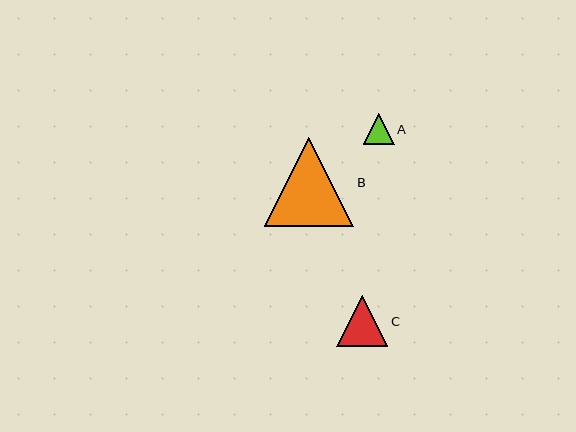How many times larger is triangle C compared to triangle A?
Triangle C is approximately 1.7 times the size of triangle A.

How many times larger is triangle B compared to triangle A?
Triangle B is approximately 2.9 times the size of triangle A.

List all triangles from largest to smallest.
From largest to smallest: B, C, A.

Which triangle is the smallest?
Triangle A is the smallest with a size of approximately 30 pixels.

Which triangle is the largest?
Triangle B is the largest with a size of approximately 89 pixels.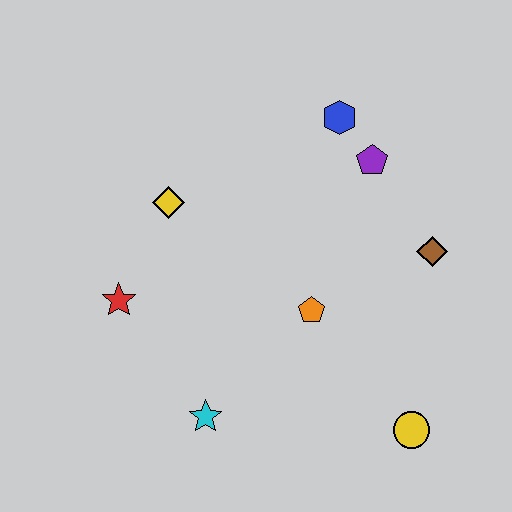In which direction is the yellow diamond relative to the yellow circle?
The yellow diamond is to the left of the yellow circle.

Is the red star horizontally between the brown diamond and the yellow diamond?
No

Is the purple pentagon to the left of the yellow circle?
Yes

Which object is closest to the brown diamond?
The purple pentagon is closest to the brown diamond.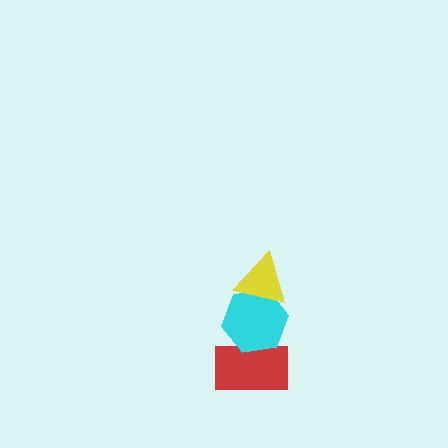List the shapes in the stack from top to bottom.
From top to bottom: the yellow triangle, the cyan hexagon, the red rectangle.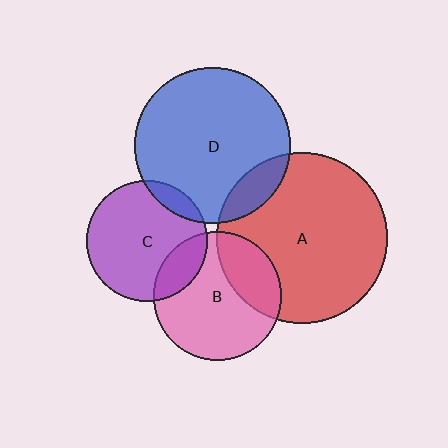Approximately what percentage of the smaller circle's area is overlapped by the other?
Approximately 10%.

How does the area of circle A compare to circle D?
Approximately 1.2 times.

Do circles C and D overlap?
Yes.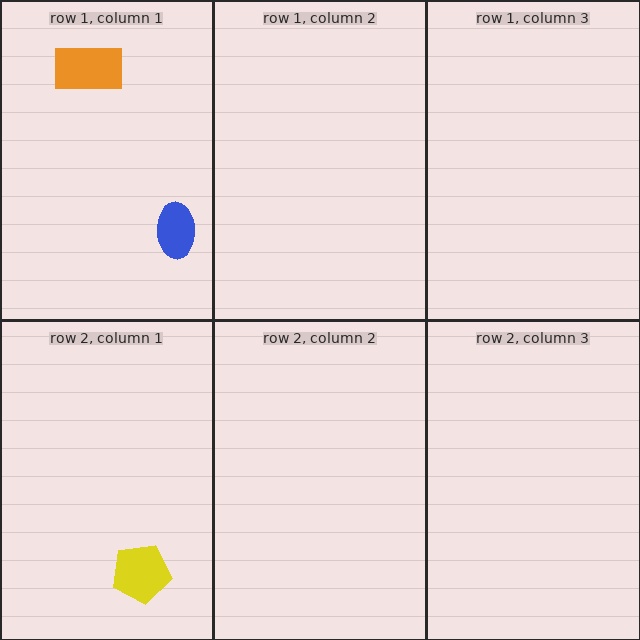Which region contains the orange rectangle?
The row 1, column 1 region.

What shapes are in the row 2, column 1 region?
The yellow pentagon.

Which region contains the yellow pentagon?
The row 2, column 1 region.